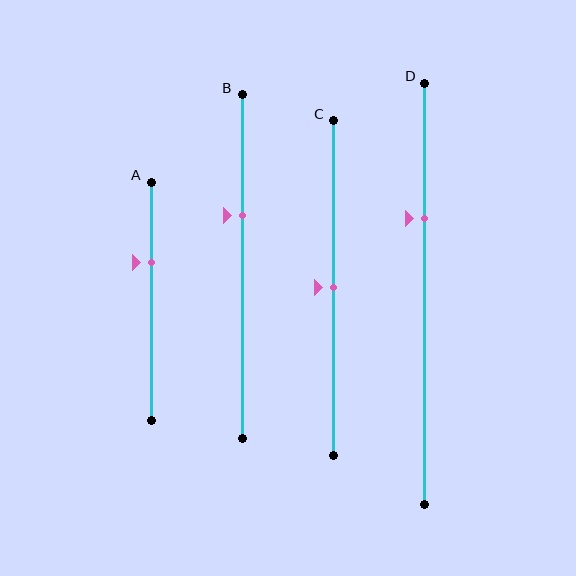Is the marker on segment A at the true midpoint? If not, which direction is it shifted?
No, the marker on segment A is shifted upward by about 16% of the segment length.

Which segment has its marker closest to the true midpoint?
Segment C has its marker closest to the true midpoint.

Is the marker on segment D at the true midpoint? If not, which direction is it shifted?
No, the marker on segment D is shifted upward by about 18% of the segment length.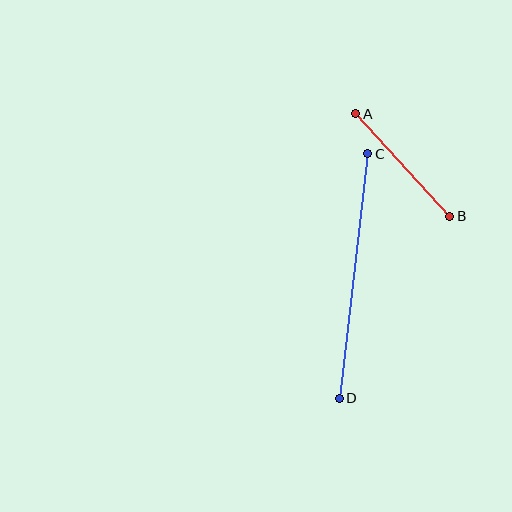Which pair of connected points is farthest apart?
Points C and D are farthest apart.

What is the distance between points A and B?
The distance is approximately 139 pixels.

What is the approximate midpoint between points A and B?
The midpoint is at approximately (403, 165) pixels.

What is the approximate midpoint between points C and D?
The midpoint is at approximately (353, 276) pixels.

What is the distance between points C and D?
The distance is approximately 246 pixels.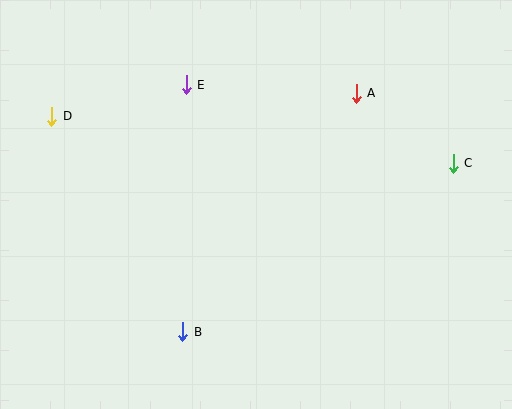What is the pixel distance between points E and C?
The distance between E and C is 278 pixels.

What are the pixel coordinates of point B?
Point B is at (183, 332).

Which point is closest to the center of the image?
Point E at (186, 85) is closest to the center.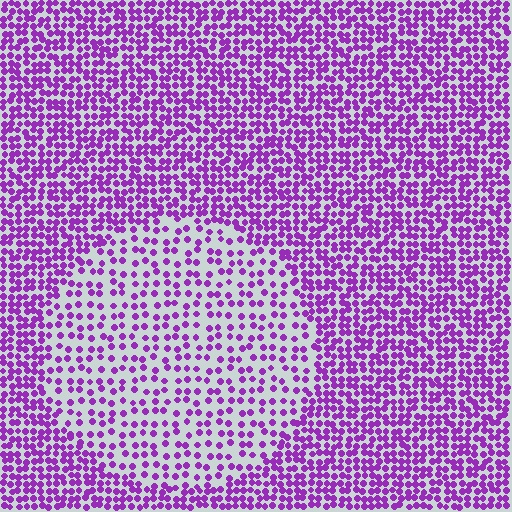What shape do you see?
I see a circle.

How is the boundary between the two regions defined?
The boundary is defined by a change in element density (approximately 2.0x ratio). All elements are the same color, size, and shape.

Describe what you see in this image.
The image contains small purple elements arranged at two different densities. A circle-shaped region is visible where the elements are less densely packed than the surrounding area.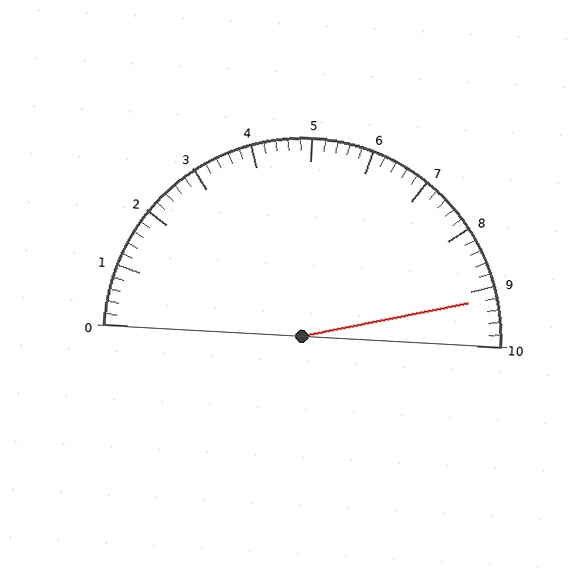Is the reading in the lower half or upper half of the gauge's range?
The reading is in the upper half of the range (0 to 10).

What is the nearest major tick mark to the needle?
The nearest major tick mark is 9.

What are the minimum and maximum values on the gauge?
The gauge ranges from 0 to 10.